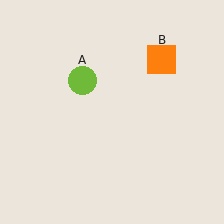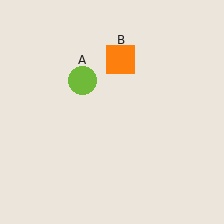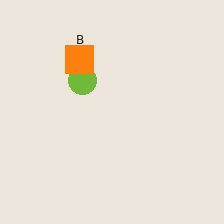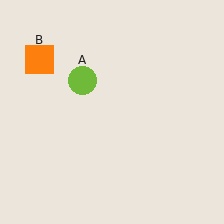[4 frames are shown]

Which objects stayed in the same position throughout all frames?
Lime circle (object A) remained stationary.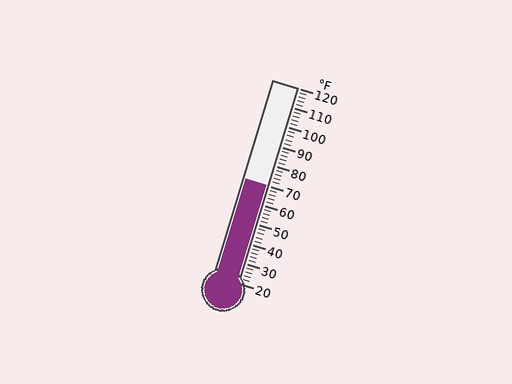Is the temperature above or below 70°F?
The temperature is at 70°F.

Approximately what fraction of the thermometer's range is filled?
The thermometer is filled to approximately 50% of its range.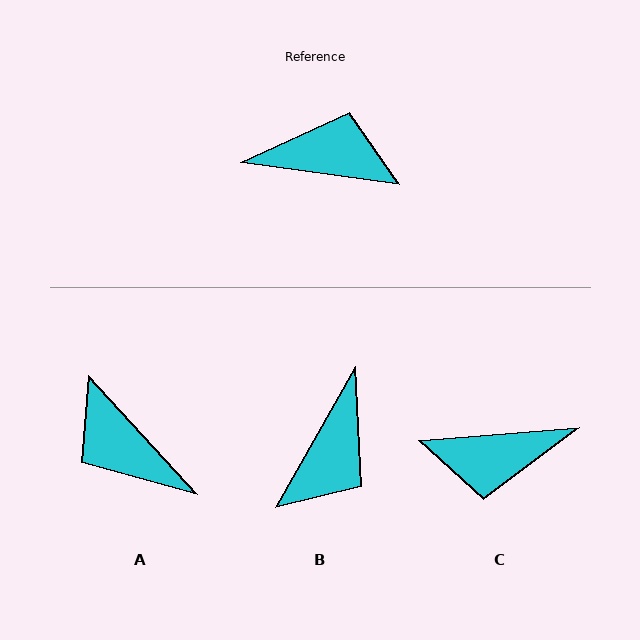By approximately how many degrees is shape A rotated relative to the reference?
Approximately 140 degrees counter-clockwise.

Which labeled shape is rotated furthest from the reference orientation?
C, about 168 degrees away.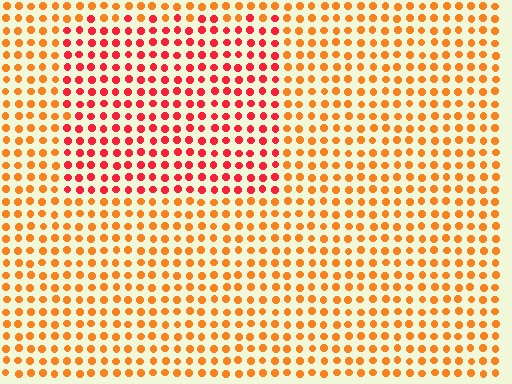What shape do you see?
I see a rectangle.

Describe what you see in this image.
The image is filled with small orange elements in a uniform arrangement. A rectangle-shaped region is visible where the elements are tinted to a slightly different hue, forming a subtle color boundary.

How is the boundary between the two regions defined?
The boundary is defined purely by a slight shift in hue (about 34 degrees). Spacing, size, and orientation are identical on both sides.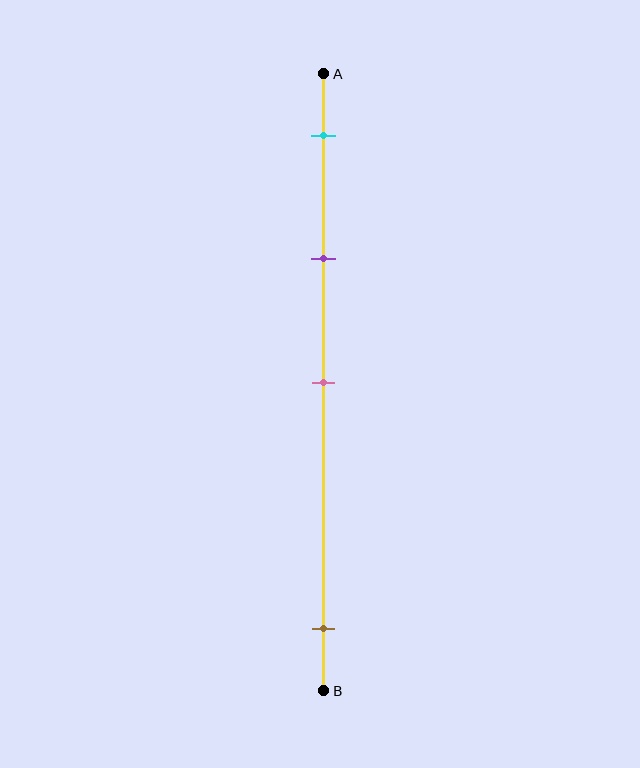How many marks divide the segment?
There are 4 marks dividing the segment.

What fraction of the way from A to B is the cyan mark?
The cyan mark is approximately 10% (0.1) of the way from A to B.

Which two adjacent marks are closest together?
The cyan and purple marks are the closest adjacent pair.